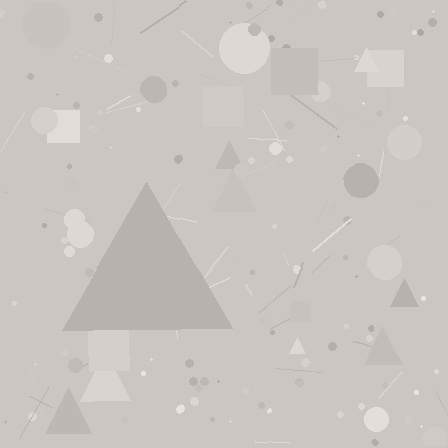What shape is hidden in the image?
A triangle is hidden in the image.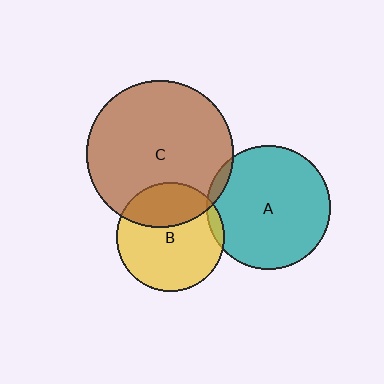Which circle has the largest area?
Circle C (brown).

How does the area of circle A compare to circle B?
Approximately 1.3 times.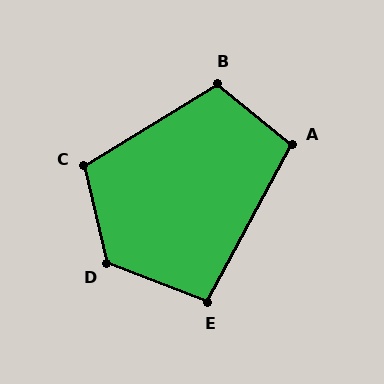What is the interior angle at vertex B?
Approximately 110 degrees (obtuse).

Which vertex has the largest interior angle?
D, at approximately 124 degrees.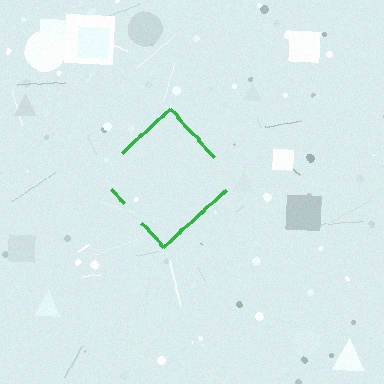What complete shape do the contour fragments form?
The contour fragments form a diamond.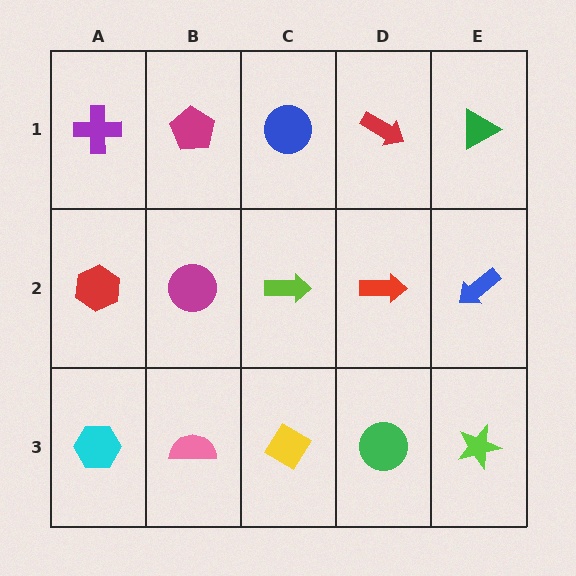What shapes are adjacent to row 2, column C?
A blue circle (row 1, column C), a yellow diamond (row 3, column C), a magenta circle (row 2, column B), a red arrow (row 2, column D).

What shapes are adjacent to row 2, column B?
A magenta pentagon (row 1, column B), a pink semicircle (row 3, column B), a red hexagon (row 2, column A), a lime arrow (row 2, column C).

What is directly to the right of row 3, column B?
A yellow diamond.